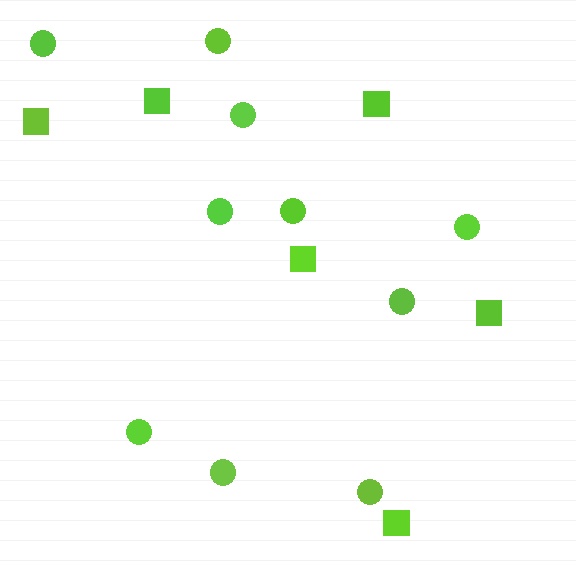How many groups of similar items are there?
There are 2 groups: one group of circles (10) and one group of squares (6).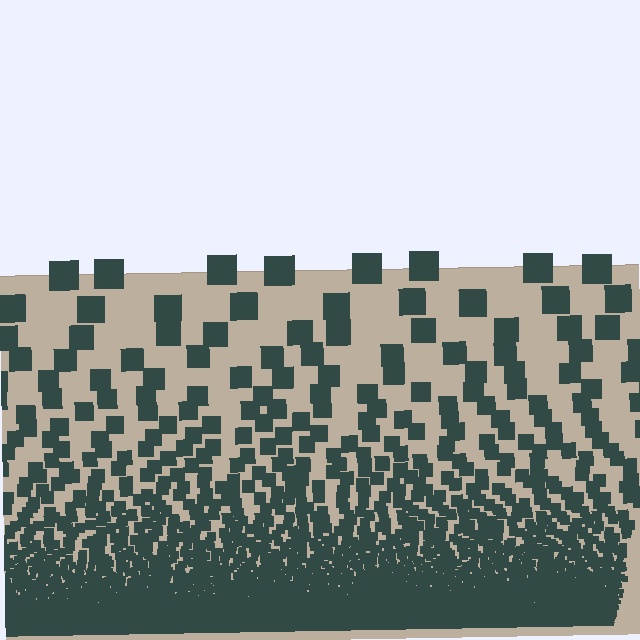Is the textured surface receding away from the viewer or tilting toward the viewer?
The surface appears to tilt toward the viewer. Texture elements get larger and sparser toward the top.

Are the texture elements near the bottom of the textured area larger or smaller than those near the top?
Smaller. The gradient is inverted — elements near the bottom are smaller and denser.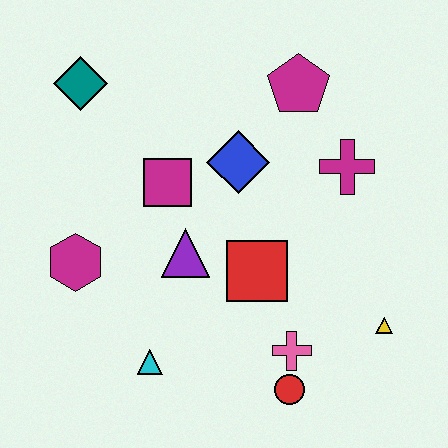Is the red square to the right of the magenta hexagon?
Yes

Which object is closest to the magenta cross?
The magenta pentagon is closest to the magenta cross.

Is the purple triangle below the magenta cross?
Yes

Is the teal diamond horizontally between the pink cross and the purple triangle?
No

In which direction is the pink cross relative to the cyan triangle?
The pink cross is to the right of the cyan triangle.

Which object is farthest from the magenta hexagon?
The yellow triangle is farthest from the magenta hexagon.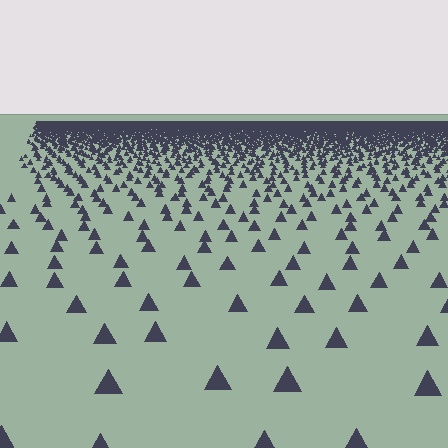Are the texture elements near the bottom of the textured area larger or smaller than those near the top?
Larger. Near the bottom, elements are closer to the viewer and appear at a bigger on-screen size.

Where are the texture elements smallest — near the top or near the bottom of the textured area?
Near the top.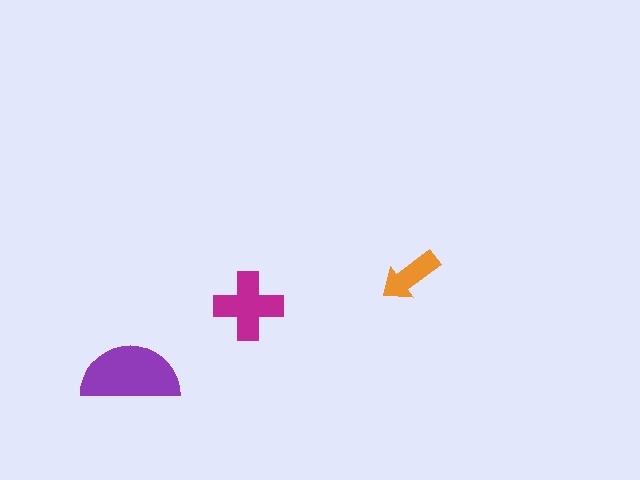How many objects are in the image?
There are 3 objects in the image.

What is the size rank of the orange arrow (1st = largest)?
3rd.